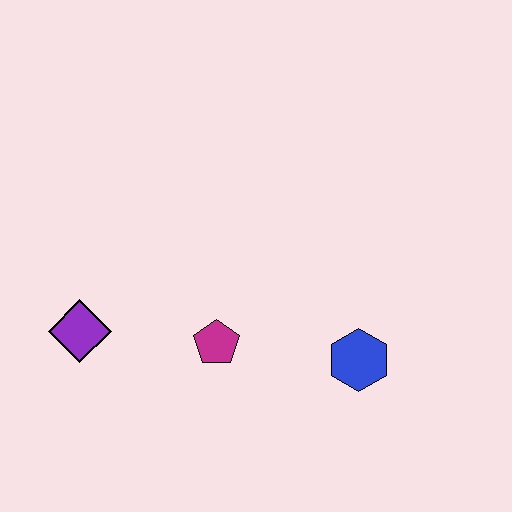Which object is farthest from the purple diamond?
The blue hexagon is farthest from the purple diamond.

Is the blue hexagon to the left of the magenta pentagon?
No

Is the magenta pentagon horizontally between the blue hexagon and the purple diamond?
Yes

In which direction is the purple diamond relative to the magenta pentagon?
The purple diamond is to the left of the magenta pentagon.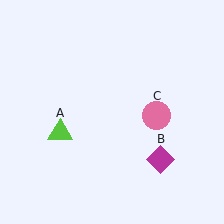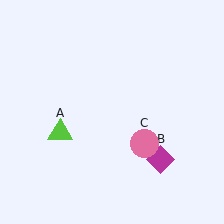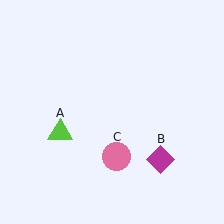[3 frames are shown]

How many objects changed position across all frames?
1 object changed position: pink circle (object C).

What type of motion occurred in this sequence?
The pink circle (object C) rotated clockwise around the center of the scene.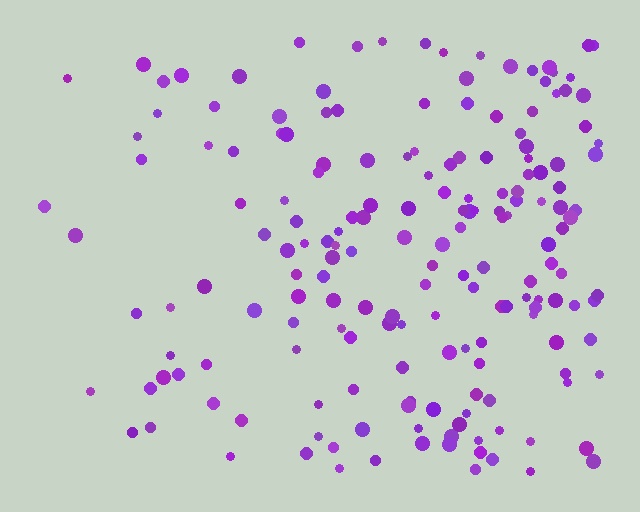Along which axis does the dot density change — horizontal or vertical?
Horizontal.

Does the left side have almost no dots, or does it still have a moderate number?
Still a moderate number, just noticeably fewer than the right.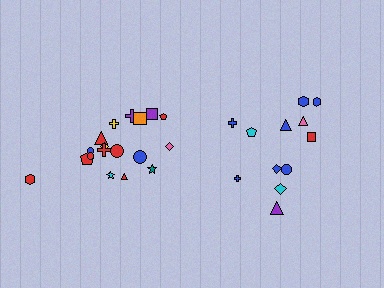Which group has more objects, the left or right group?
The left group.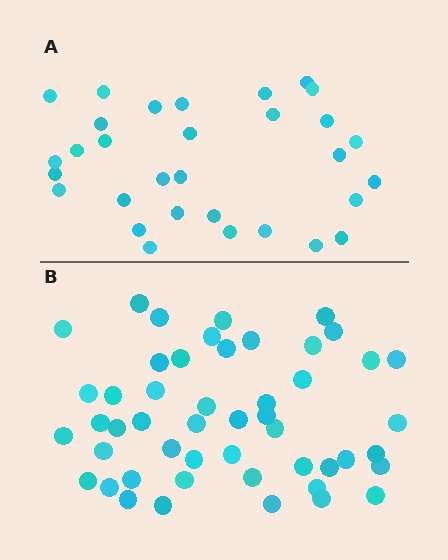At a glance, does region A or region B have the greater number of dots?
Region B (the bottom region) has more dots.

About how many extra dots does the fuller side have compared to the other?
Region B has approximately 20 more dots than region A.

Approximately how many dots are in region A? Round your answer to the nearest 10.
About 30 dots. (The exact count is 31, which rounds to 30.)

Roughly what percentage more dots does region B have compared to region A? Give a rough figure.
About 60% more.